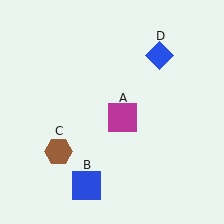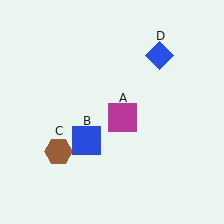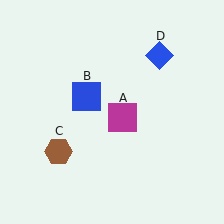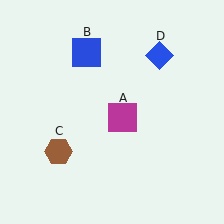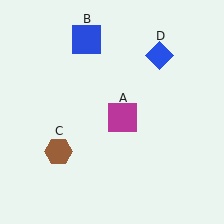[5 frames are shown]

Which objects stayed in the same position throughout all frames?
Magenta square (object A) and brown hexagon (object C) and blue diamond (object D) remained stationary.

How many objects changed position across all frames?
1 object changed position: blue square (object B).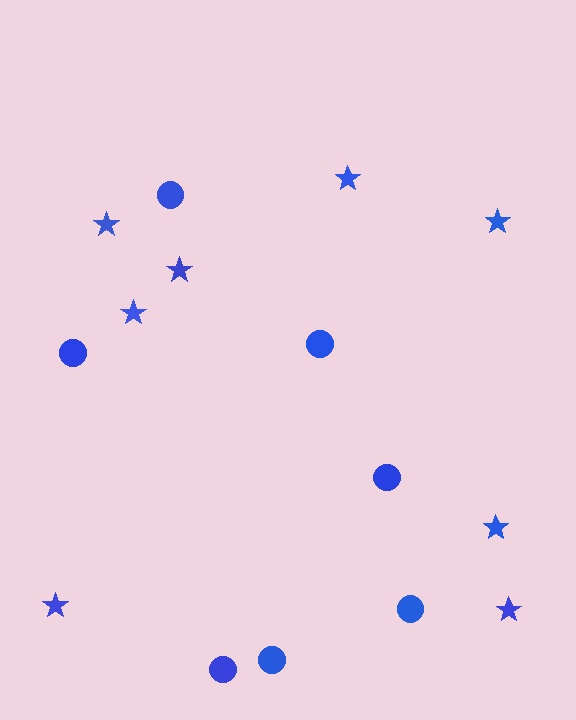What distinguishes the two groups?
There are 2 groups: one group of stars (8) and one group of circles (7).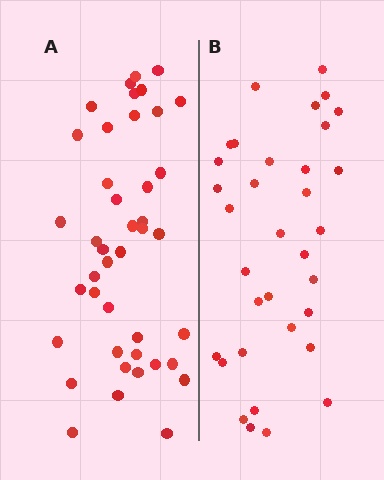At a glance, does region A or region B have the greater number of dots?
Region A (the left region) has more dots.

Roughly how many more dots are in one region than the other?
Region A has roughly 8 or so more dots than region B.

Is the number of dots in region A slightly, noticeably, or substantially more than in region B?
Region A has only slightly more — the two regions are fairly close. The ratio is roughly 1.2 to 1.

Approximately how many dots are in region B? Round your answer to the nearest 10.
About 30 dots. (The exact count is 34, which rounds to 30.)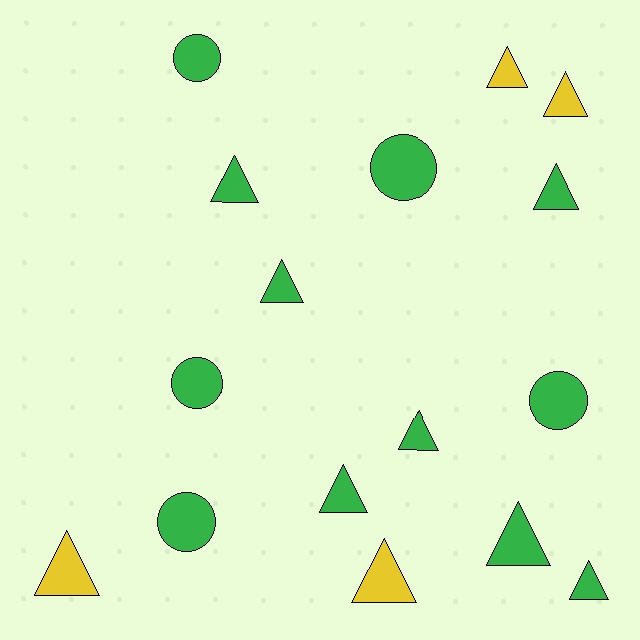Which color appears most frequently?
Green, with 12 objects.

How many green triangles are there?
There are 7 green triangles.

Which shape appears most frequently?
Triangle, with 11 objects.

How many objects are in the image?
There are 16 objects.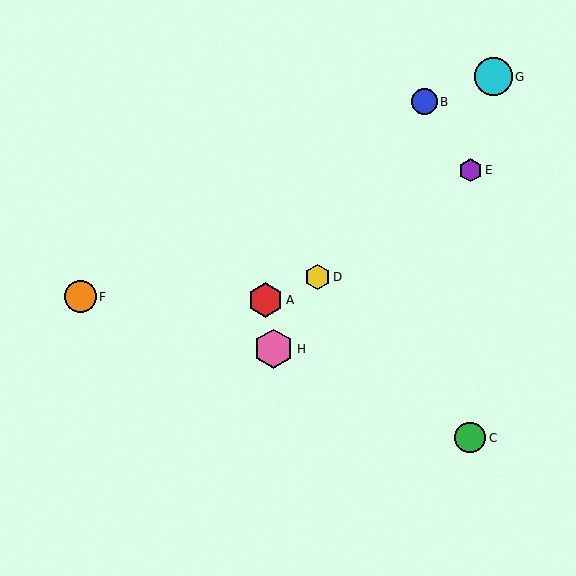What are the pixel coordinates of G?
Object G is at (494, 77).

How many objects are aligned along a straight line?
3 objects (B, D, H) are aligned along a straight line.